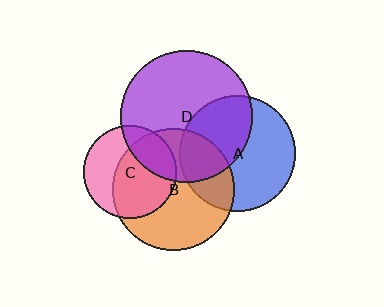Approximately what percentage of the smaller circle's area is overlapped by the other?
Approximately 25%.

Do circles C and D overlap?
Yes.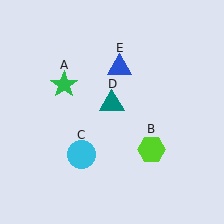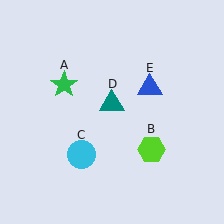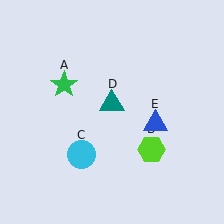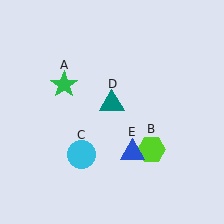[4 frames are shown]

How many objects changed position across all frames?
1 object changed position: blue triangle (object E).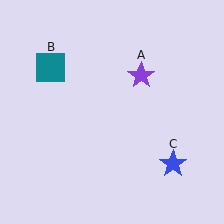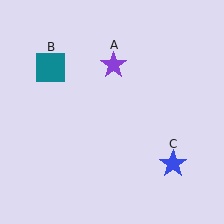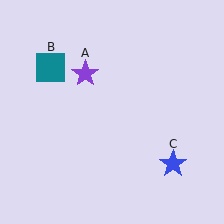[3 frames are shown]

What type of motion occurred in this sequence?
The purple star (object A) rotated counterclockwise around the center of the scene.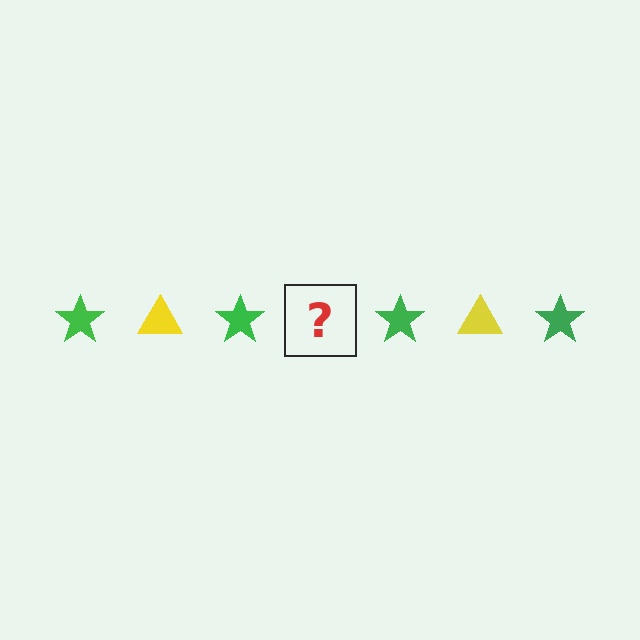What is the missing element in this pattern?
The missing element is a yellow triangle.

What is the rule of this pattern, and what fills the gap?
The rule is that the pattern alternates between green star and yellow triangle. The gap should be filled with a yellow triangle.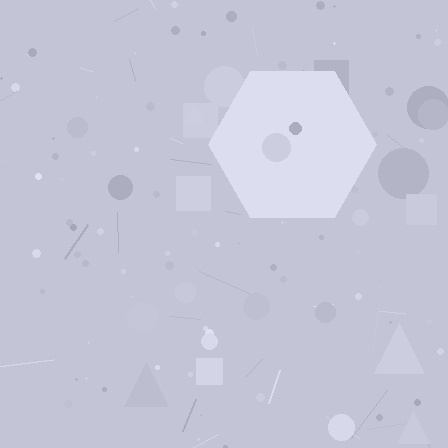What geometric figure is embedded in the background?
A hexagon is embedded in the background.